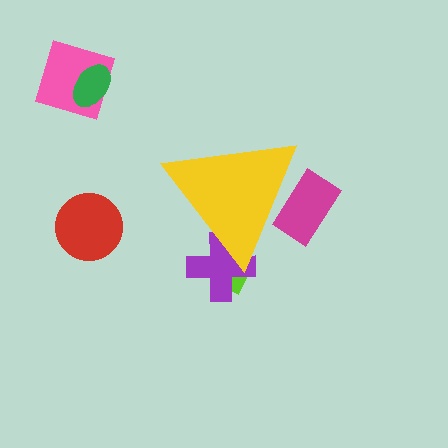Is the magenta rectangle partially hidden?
Yes, the magenta rectangle is partially hidden behind the yellow triangle.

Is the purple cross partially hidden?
Yes, the purple cross is partially hidden behind the yellow triangle.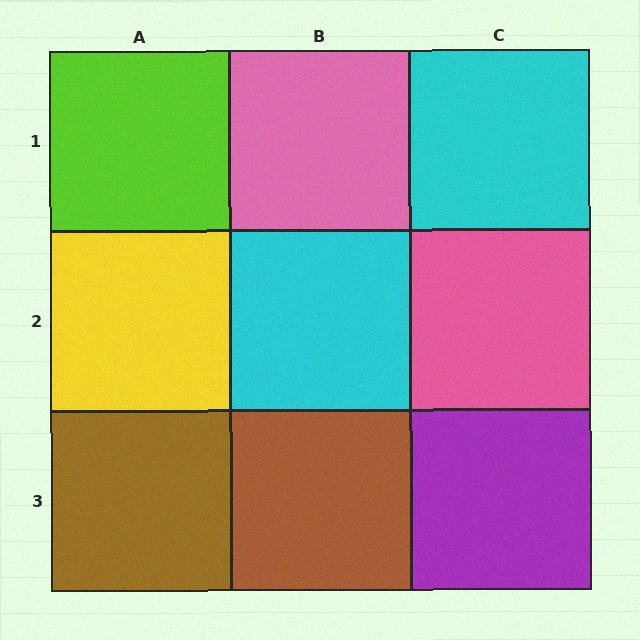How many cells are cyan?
2 cells are cyan.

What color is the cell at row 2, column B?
Cyan.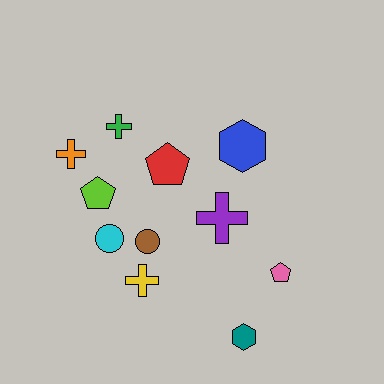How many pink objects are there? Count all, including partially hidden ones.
There is 1 pink object.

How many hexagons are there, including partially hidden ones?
There are 2 hexagons.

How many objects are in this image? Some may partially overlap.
There are 11 objects.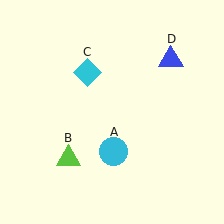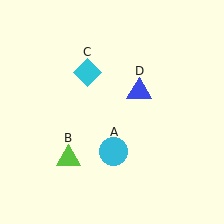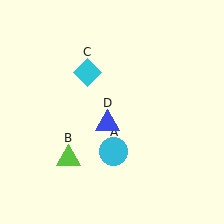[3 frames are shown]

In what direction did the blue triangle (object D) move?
The blue triangle (object D) moved down and to the left.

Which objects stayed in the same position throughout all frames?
Cyan circle (object A) and lime triangle (object B) and cyan diamond (object C) remained stationary.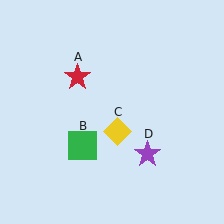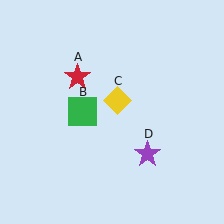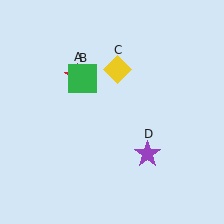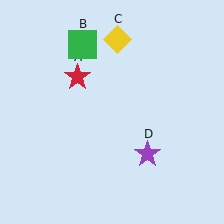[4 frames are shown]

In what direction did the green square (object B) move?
The green square (object B) moved up.